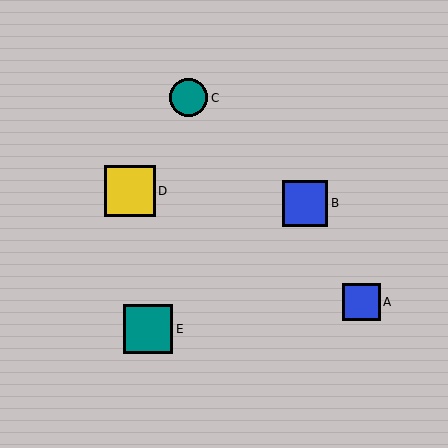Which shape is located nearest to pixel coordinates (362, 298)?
The blue square (labeled A) at (361, 302) is nearest to that location.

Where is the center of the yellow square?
The center of the yellow square is at (130, 191).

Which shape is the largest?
The yellow square (labeled D) is the largest.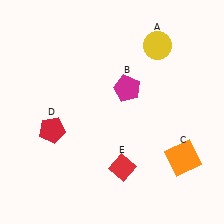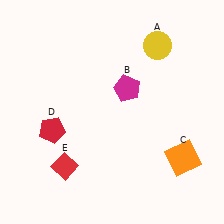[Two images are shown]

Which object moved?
The red diamond (E) moved left.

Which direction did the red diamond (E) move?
The red diamond (E) moved left.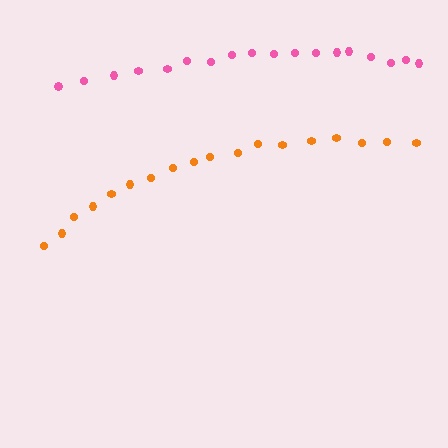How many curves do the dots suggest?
There are 2 distinct paths.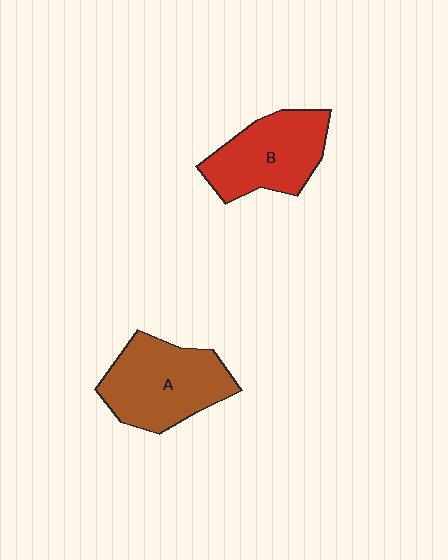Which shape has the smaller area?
Shape B (red).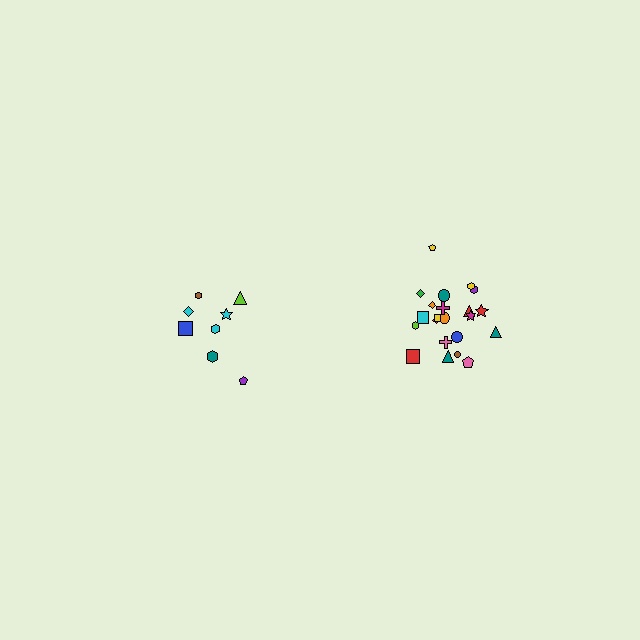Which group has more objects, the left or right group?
The right group.